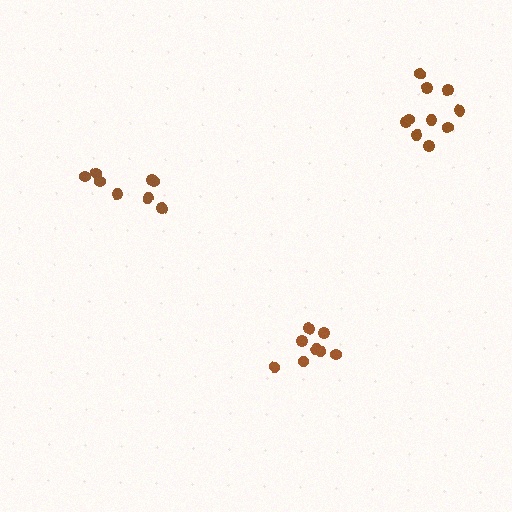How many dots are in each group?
Group 1: 8 dots, Group 2: 8 dots, Group 3: 10 dots (26 total).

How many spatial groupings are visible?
There are 3 spatial groupings.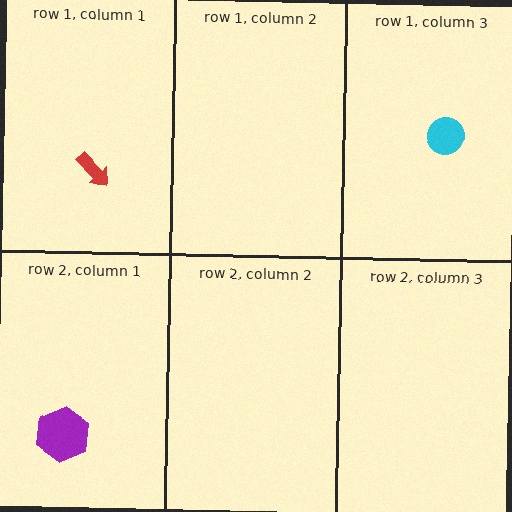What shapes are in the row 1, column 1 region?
The red arrow.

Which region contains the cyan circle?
The row 1, column 3 region.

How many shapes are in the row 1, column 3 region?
1.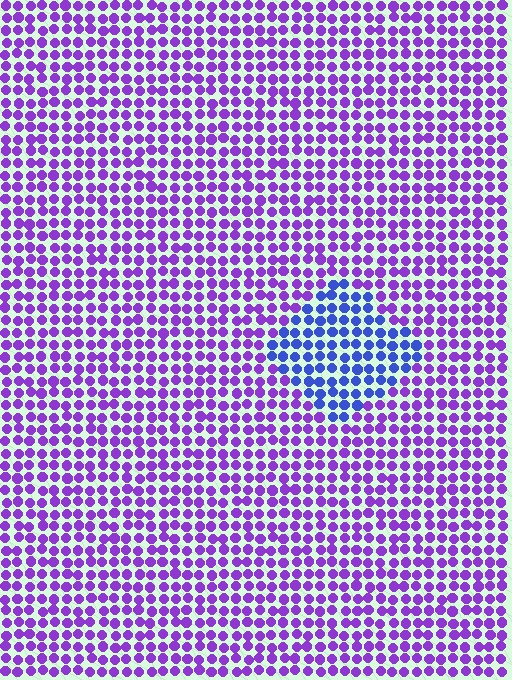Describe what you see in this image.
The image is filled with small purple elements in a uniform arrangement. A diamond-shaped region is visible where the elements are tinted to a slightly different hue, forming a subtle color boundary.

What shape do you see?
I see a diamond.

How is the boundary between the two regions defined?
The boundary is defined purely by a slight shift in hue (about 44 degrees). Spacing, size, and orientation are identical on both sides.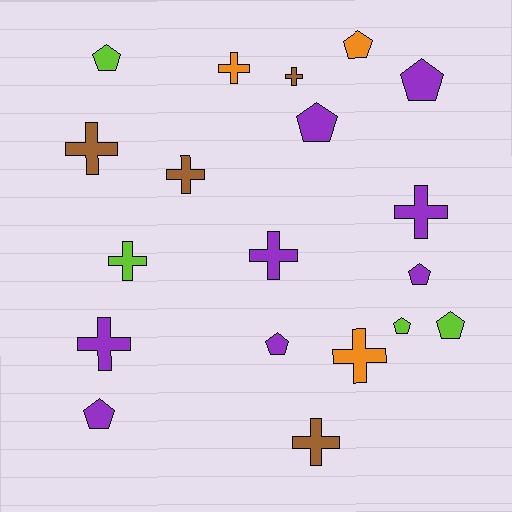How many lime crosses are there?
There is 1 lime cross.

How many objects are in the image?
There are 19 objects.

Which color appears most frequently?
Purple, with 8 objects.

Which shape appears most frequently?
Cross, with 10 objects.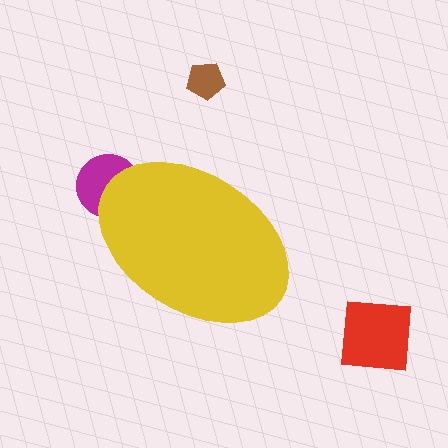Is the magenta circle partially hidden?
Yes, the magenta circle is partially hidden behind the yellow ellipse.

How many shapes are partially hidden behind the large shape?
1 shape is partially hidden.